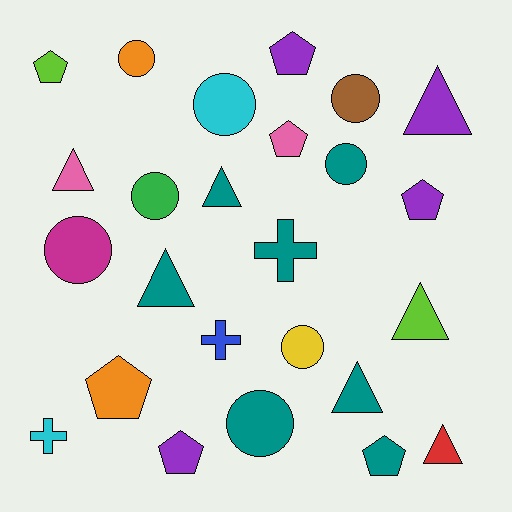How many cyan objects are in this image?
There are 2 cyan objects.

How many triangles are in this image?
There are 7 triangles.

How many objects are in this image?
There are 25 objects.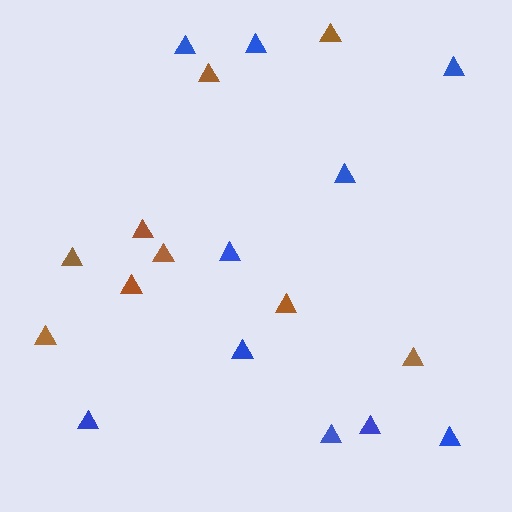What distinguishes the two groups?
There are 2 groups: one group of brown triangles (9) and one group of blue triangles (10).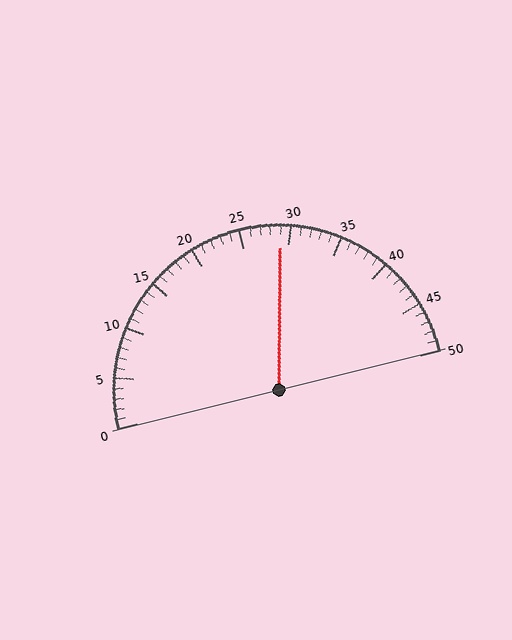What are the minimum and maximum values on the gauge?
The gauge ranges from 0 to 50.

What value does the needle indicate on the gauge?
The needle indicates approximately 29.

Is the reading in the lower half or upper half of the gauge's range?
The reading is in the upper half of the range (0 to 50).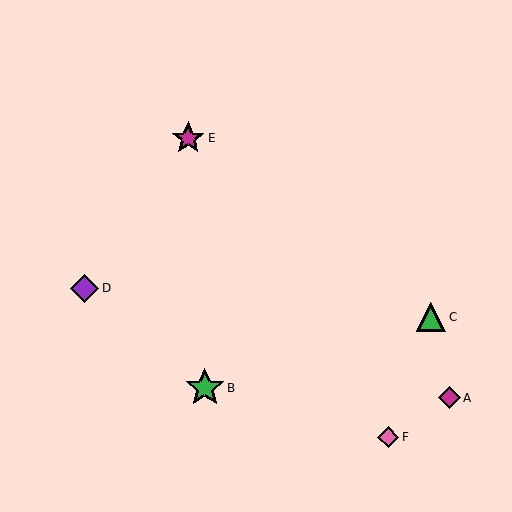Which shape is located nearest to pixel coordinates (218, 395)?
The green star (labeled B) at (205, 388) is nearest to that location.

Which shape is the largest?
The green star (labeled B) is the largest.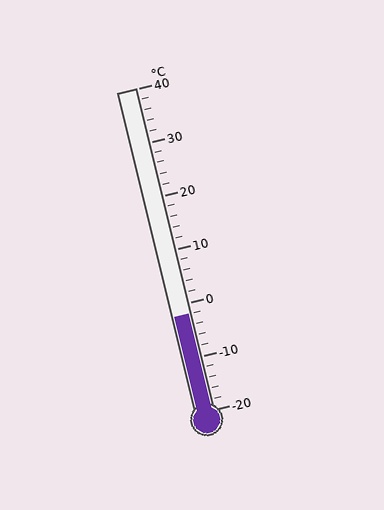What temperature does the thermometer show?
The thermometer shows approximately -2°C.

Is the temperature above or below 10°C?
The temperature is below 10°C.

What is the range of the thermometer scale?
The thermometer scale ranges from -20°C to 40°C.